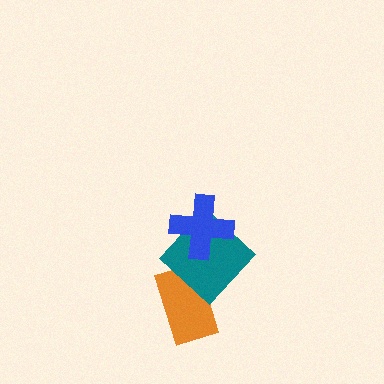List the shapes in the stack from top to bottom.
From top to bottom: the blue cross, the teal diamond, the orange rectangle.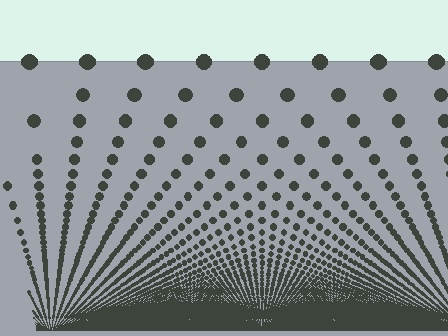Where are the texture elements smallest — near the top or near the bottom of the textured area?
Near the bottom.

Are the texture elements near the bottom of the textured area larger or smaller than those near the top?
Smaller. The gradient is inverted — elements near the bottom are smaller and denser.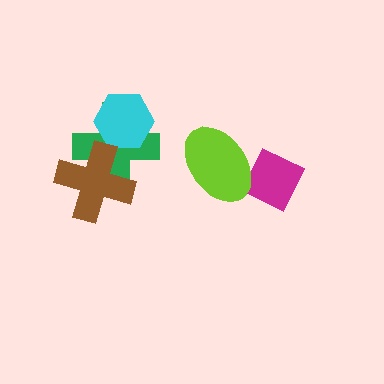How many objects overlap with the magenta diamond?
1 object overlaps with the magenta diamond.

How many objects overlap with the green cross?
2 objects overlap with the green cross.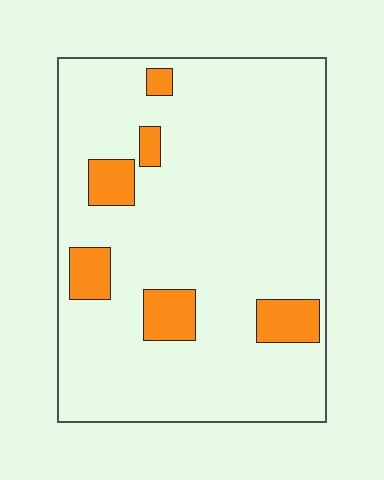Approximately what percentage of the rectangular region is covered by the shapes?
Approximately 10%.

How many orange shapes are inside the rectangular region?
6.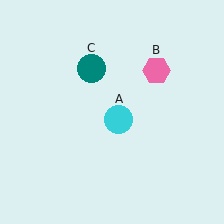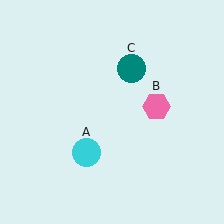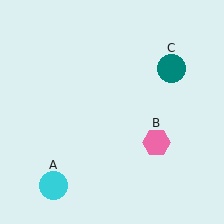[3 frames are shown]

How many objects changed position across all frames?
3 objects changed position: cyan circle (object A), pink hexagon (object B), teal circle (object C).